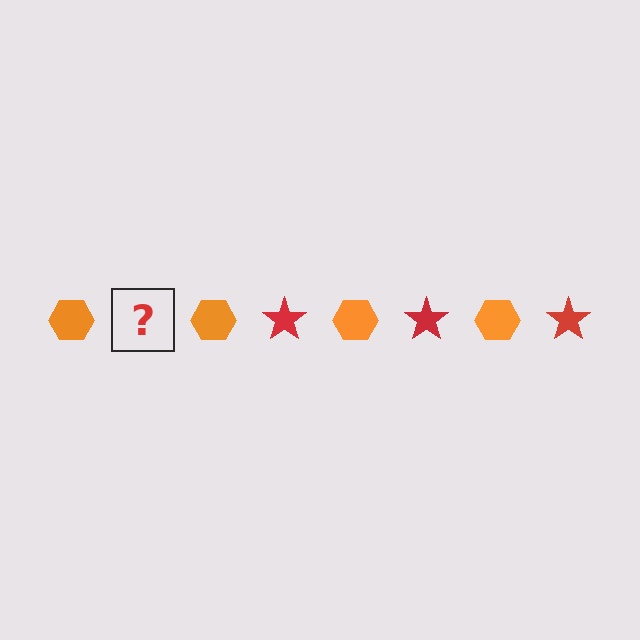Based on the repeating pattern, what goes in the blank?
The blank should be a red star.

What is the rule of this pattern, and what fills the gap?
The rule is that the pattern alternates between orange hexagon and red star. The gap should be filled with a red star.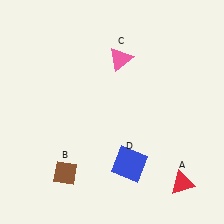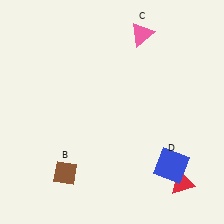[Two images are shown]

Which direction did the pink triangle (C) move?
The pink triangle (C) moved up.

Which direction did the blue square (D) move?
The blue square (D) moved right.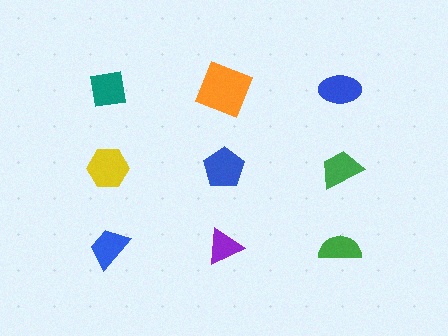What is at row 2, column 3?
A green trapezoid.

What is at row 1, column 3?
A blue ellipse.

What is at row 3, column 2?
A purple triangle.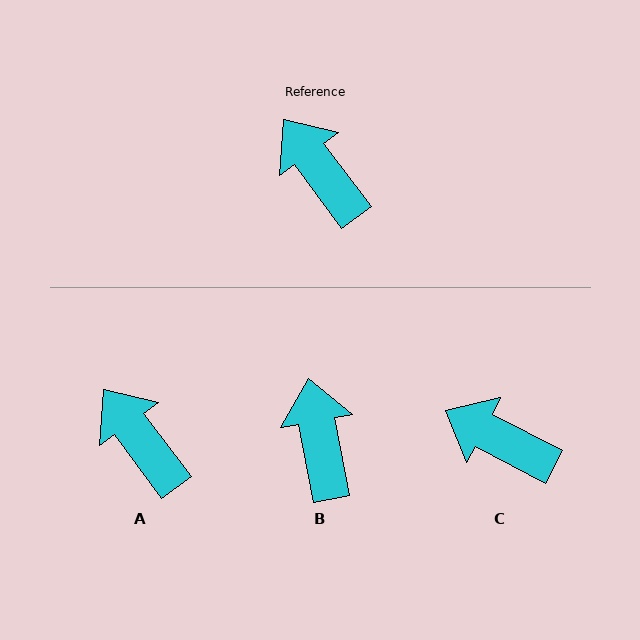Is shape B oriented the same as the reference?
No, it is off by about 26 degrees.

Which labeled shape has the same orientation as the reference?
A.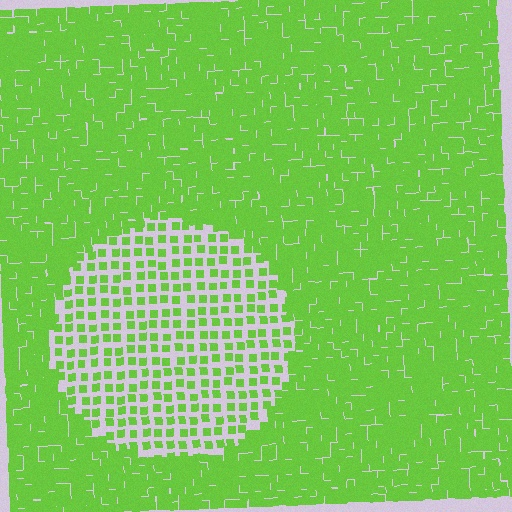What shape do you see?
I see a circle.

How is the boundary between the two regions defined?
The boundary is defined by a change in element density (approximately 2.5x ratio). All elements are the same color, size, and shape.